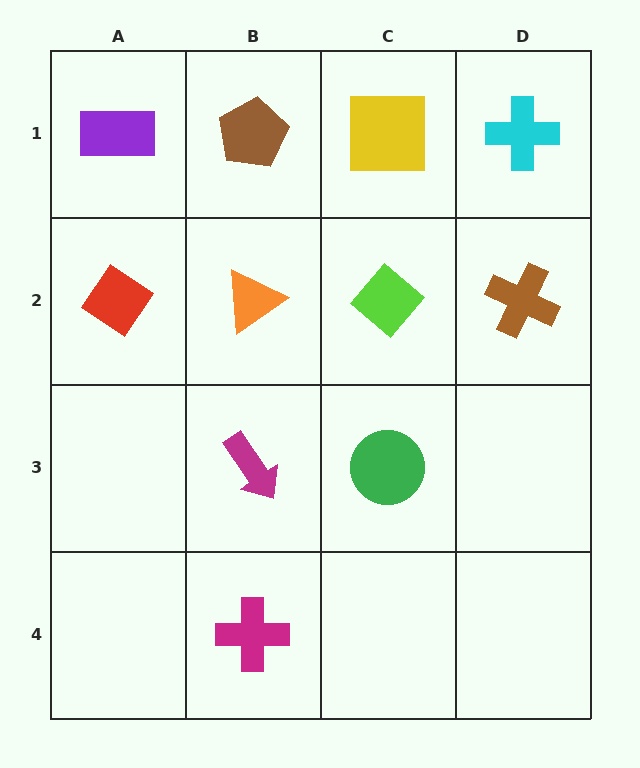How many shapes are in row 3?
2 shapes.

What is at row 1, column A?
A purple rectangle.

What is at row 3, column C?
A green circle.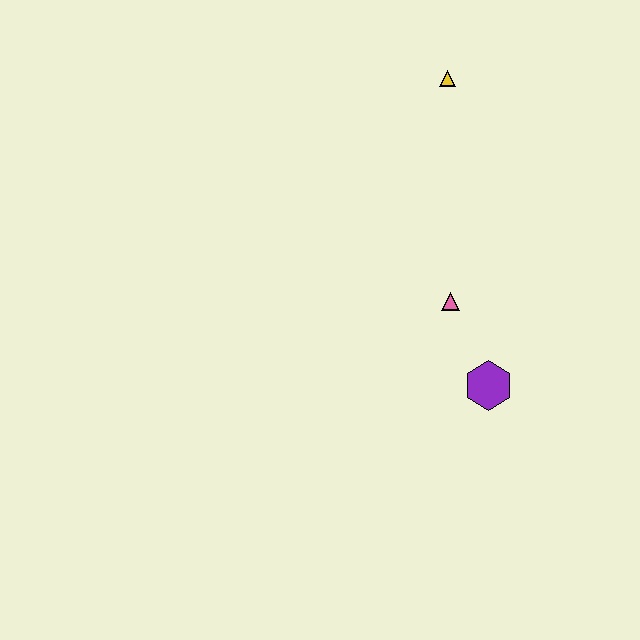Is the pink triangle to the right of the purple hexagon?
No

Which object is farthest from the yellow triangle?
The purple hexagon is farthest from the yellow triangle.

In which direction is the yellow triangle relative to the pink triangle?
The yellow triangle is above the pink triangle.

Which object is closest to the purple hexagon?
The pink triangle is closest to the purple hexagon.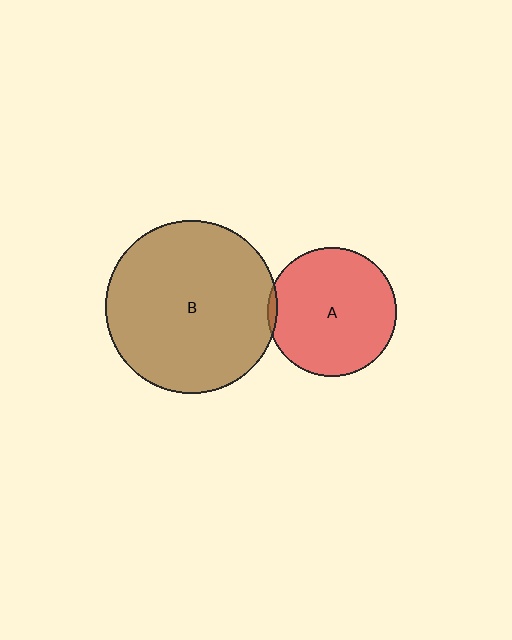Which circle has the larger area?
Circle B (brown).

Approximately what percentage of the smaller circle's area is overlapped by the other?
Approximately 5%.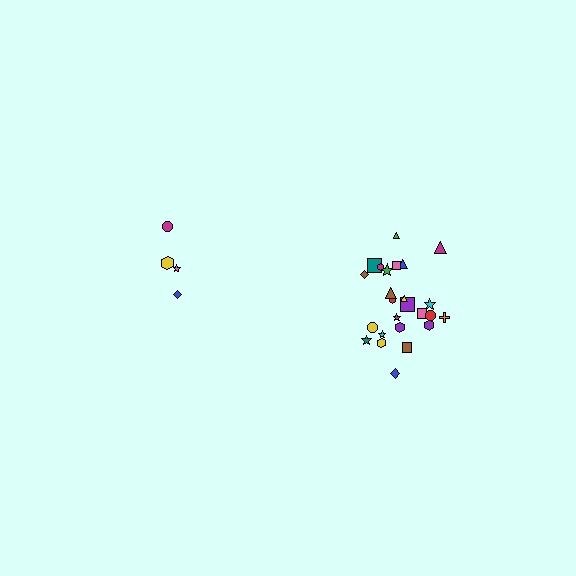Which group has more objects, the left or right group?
The right group.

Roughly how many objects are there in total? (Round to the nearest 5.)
Roughly 30 objects in total.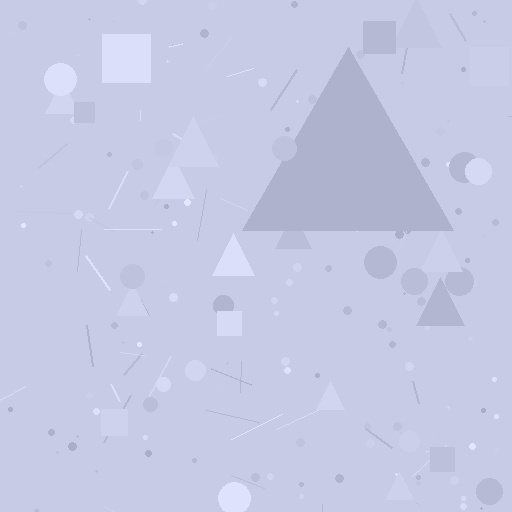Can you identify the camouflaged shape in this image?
The camouflaged shape is a triangle.